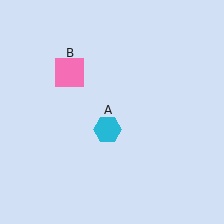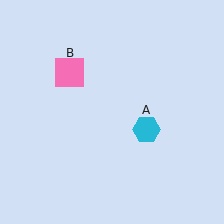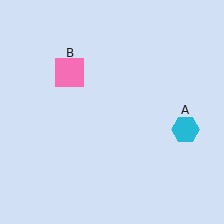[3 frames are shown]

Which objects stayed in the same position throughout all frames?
Pink square (object B) remained stationary.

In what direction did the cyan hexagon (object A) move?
The cyan hexagon (object A) moved right.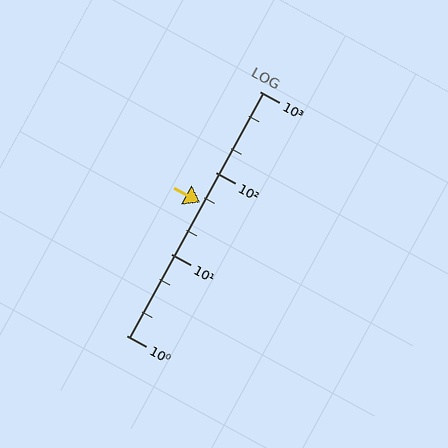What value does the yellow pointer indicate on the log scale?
The pointer indicates approximately 43.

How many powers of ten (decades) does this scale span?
The scale spans 3 decades, from 1 to 1000.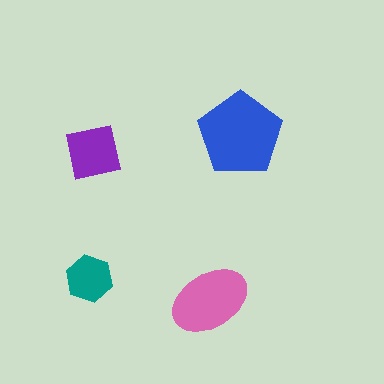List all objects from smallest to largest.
The teal hexagon, the purple square, the pink ellipse, the blue pentagon.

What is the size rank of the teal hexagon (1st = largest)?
4th.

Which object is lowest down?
The pink ellipse is bottommost.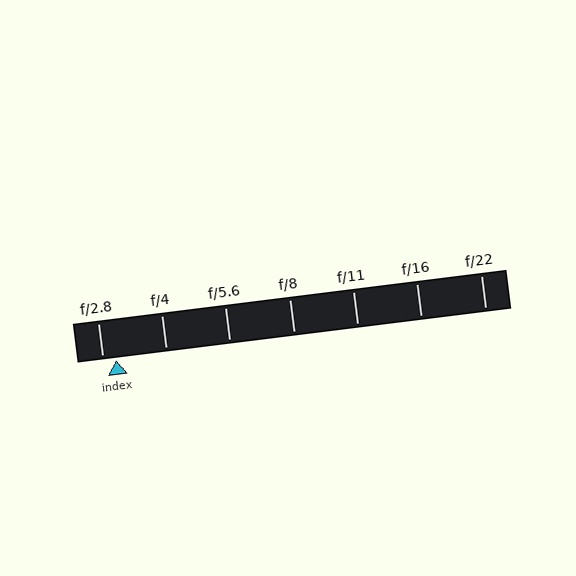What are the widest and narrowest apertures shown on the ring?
The widest aperture shown is f/2.8 and the narrowest is f/22.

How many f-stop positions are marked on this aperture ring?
There are 7 f-stop positions marked.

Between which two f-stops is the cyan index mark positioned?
The index mark is between f/2.8 and f/4.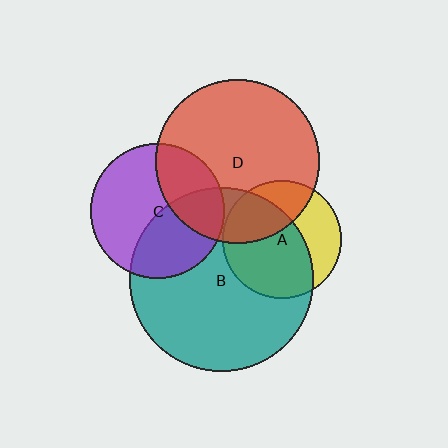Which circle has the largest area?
Circle B (teal).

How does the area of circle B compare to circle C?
Approximately 1.9 times.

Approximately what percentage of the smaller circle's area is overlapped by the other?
Approximately 30%.